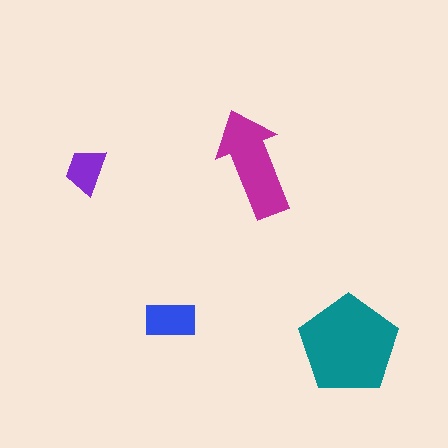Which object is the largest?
The teal pentagon.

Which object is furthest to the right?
The teal pentagon is rightmost.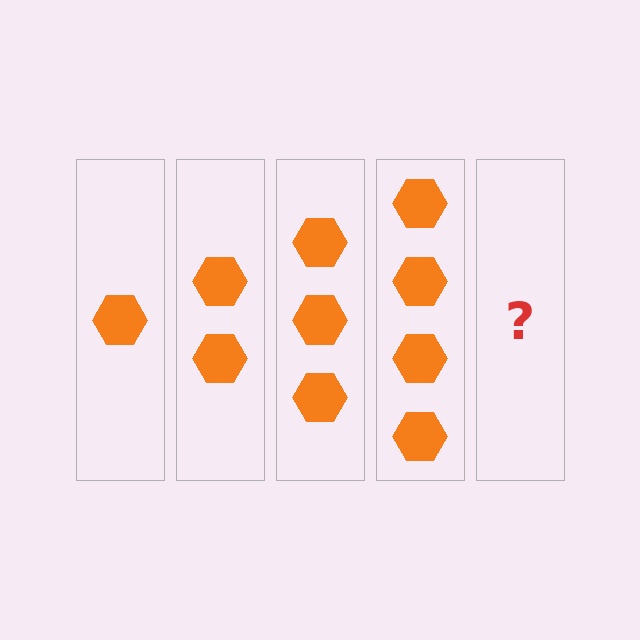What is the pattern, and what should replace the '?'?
The pattern is that each step adds one more hexagon. The '?' should be 5 hexagons.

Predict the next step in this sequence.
The next step is 5 hexagons.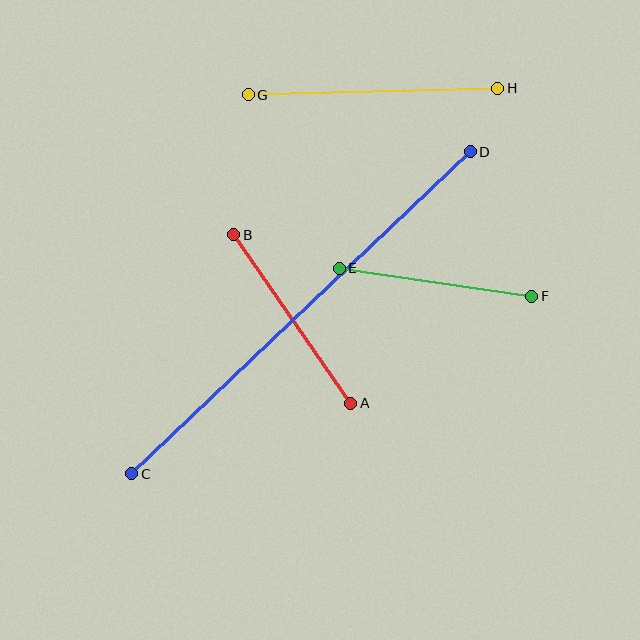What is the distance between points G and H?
The distance is approximately 250 pixels.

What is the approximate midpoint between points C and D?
The midpoint is at approximately (301, 313) pixels.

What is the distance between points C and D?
The distance is approximately 467 pixels.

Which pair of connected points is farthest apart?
Points C and D are farthest apart.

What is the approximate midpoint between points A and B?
The midpoint is at approximately (292, 319) pixels.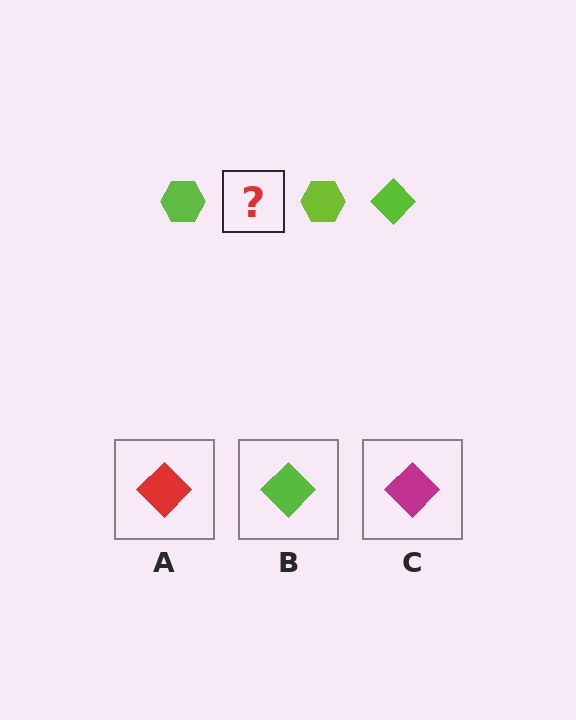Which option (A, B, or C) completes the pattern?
B.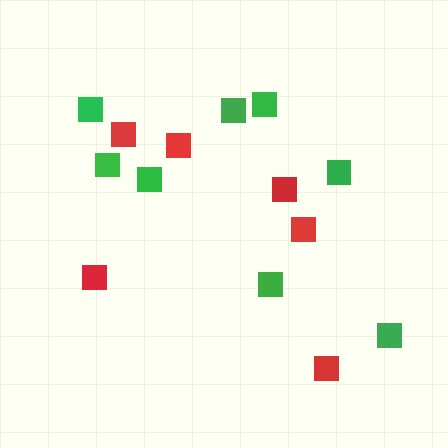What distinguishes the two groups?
There are 2 groups: one group of red squares (6) and one group of green squares (8).